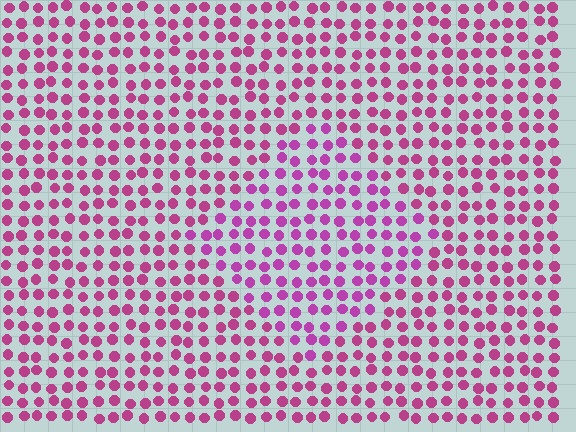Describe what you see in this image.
The image is filled with small magenta elements in a uniform arrangement. A diamond-shaped region is visible where the elements are tinted to a slightly different hue, forming a subtle color boundary.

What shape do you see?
I see a diamond.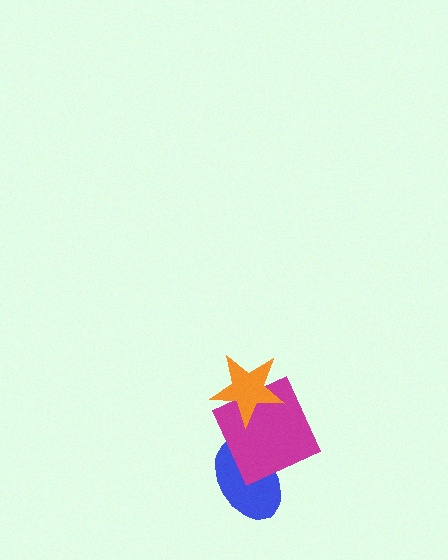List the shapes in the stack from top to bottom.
From top to bottom: the orange star, the magenta square, the blue ellipse.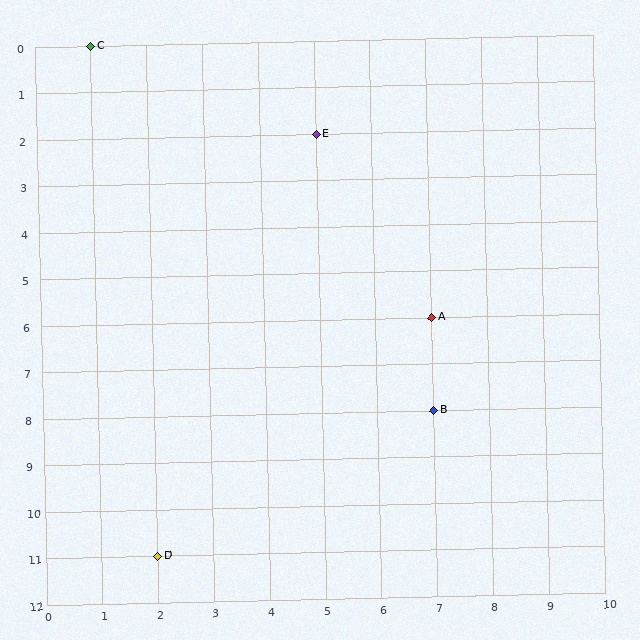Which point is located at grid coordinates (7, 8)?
Point B is at (7, 8).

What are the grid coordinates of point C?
Point C is at grid coordinates (1, 0).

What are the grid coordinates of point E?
Point E is at grid coordinates (5, 2).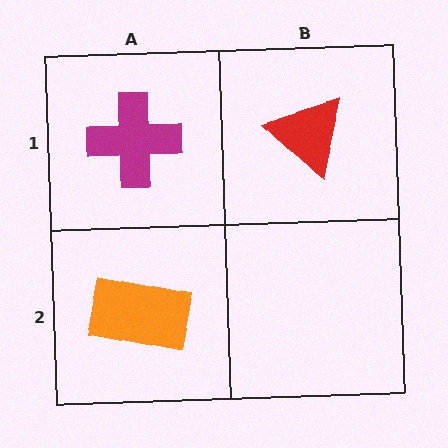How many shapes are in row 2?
1 shape.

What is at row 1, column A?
A magenta cross.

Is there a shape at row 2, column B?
No, that cell is empty.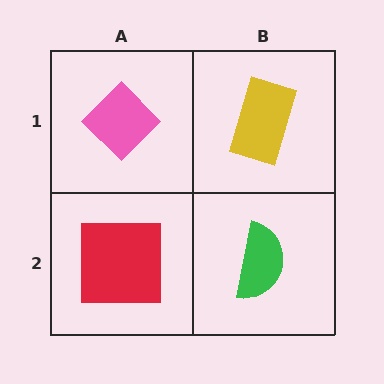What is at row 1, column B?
A yellow rectangle.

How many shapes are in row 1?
2 shapes.